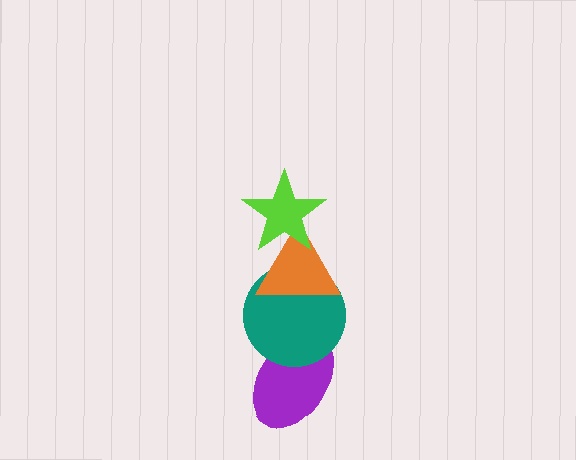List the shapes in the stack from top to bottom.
From top to bottom: the lime star, the orange triangle, the teal circle, the purple ellipse.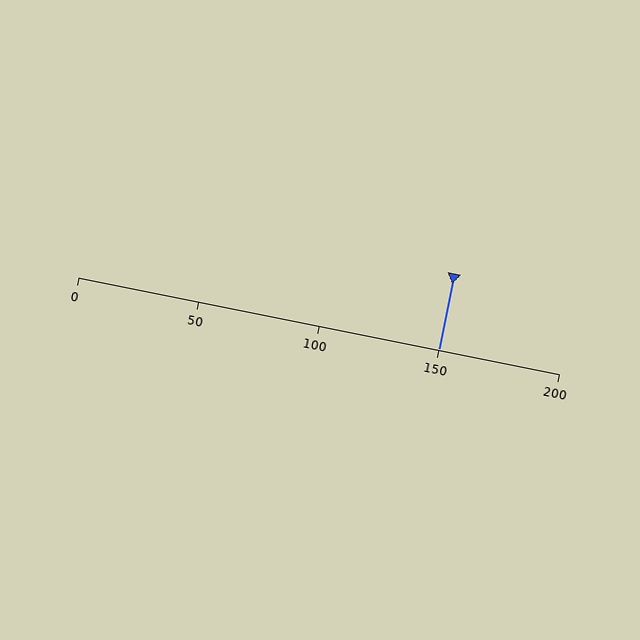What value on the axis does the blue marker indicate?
The marker indicates approximately 150.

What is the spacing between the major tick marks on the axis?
The major ticks are spaced 50 apart.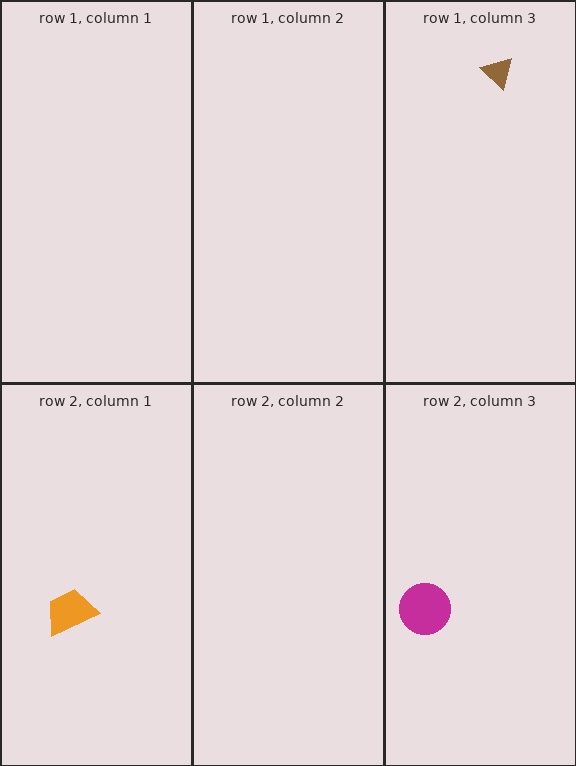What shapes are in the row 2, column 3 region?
The magenta circle.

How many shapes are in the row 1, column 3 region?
1.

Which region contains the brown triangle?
The row 1, column 3 region.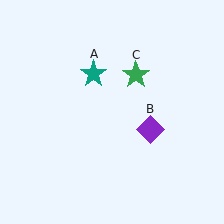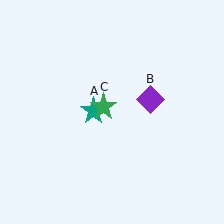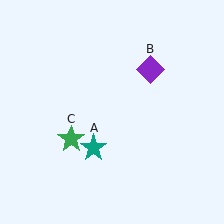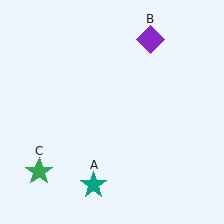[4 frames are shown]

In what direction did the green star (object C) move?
The green star (object C) moved down and to the left.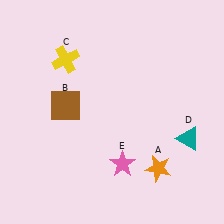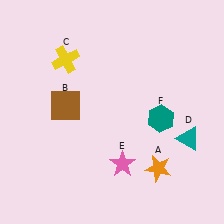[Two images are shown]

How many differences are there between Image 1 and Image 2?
There is 1 difference between the two images.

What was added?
A teal hexagon (F) was added in Image 2.